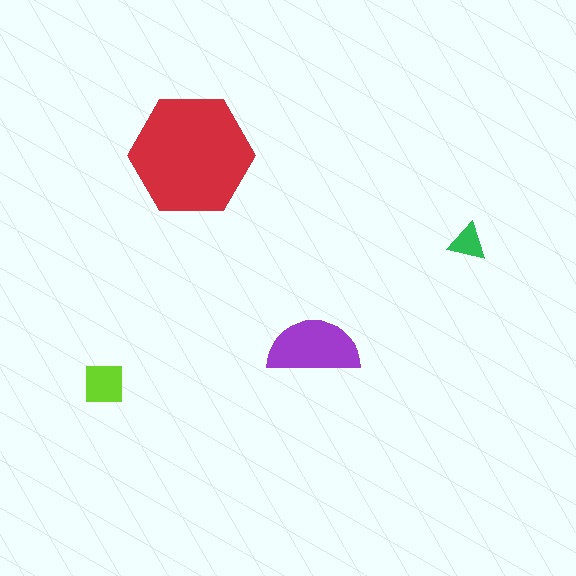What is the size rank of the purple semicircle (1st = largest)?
2nd.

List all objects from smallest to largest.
The green triangle, the lime square, the purple semicircle, the red hexagon.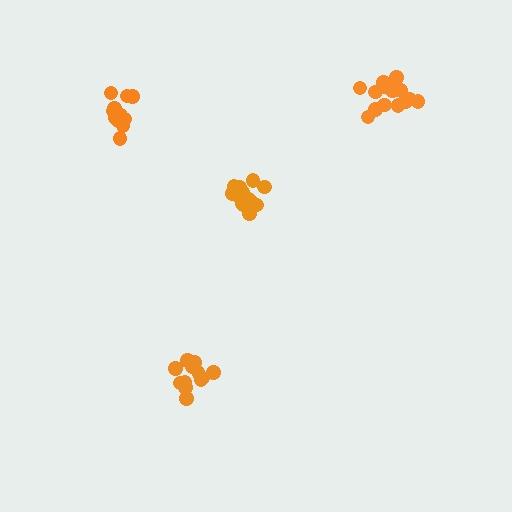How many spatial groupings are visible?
There are 4 spatial groupings.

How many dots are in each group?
Group 1: 13 dots, Group 2: 12 dots, Group 3: 14 dots, Group 4: 13 dots (52 total).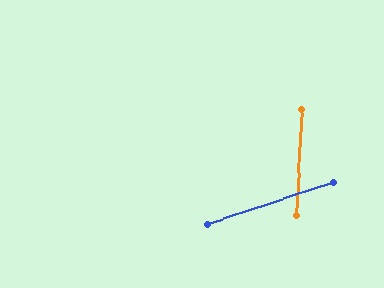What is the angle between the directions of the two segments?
Approximately 68 degrees.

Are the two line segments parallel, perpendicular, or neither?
Neither parallel nor perpendicular — they differ by about 68°.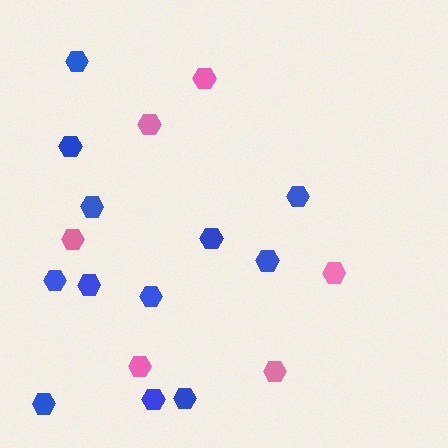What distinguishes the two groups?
There are 2 groups: one group of blue hexagons (12) and one group of pink hexagons (6).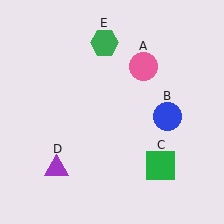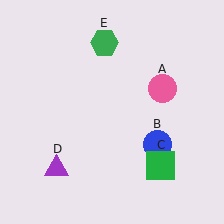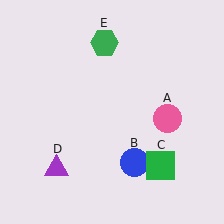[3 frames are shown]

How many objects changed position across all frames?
2 objects changed position: pink circle (object A), blue circle (object B).